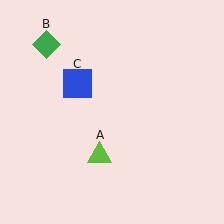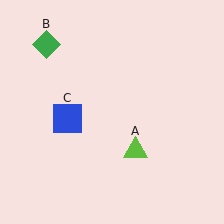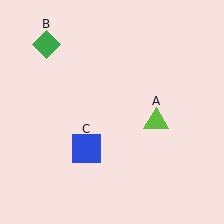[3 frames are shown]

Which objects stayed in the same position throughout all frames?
Green diamond (object B) remained stationary.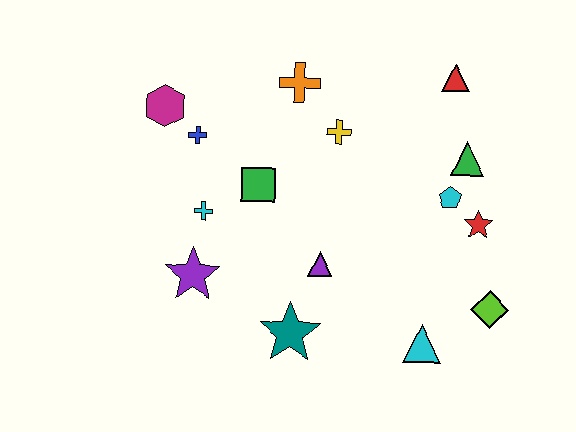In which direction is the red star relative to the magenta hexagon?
The red star is to the right of the magenta hexagon.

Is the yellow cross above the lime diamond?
Yes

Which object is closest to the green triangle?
The cyan pentagon is closest to the green triangle.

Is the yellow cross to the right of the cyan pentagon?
No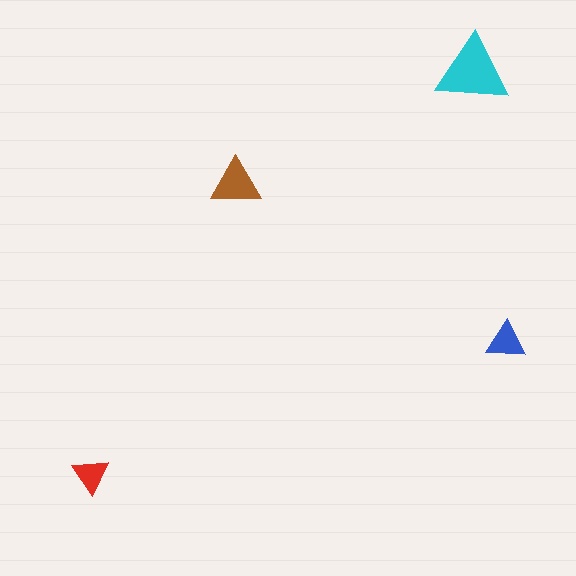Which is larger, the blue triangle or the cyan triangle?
The cyan one.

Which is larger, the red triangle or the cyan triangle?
The cyan one.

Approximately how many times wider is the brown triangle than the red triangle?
About 1.5 times wider.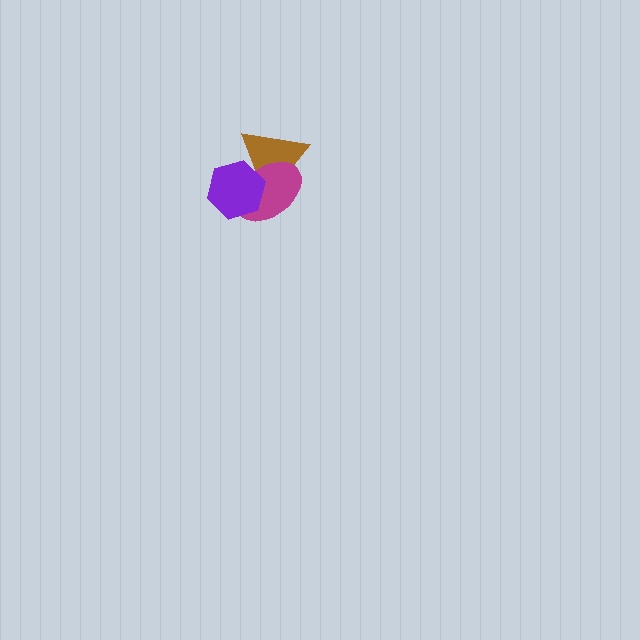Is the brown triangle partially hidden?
Yes, it is partially covered by another shape.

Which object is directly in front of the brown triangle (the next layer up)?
The magenta ellipse is directly in front of the brown triangle.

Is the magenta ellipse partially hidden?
Yes, it is partially covered by another shape.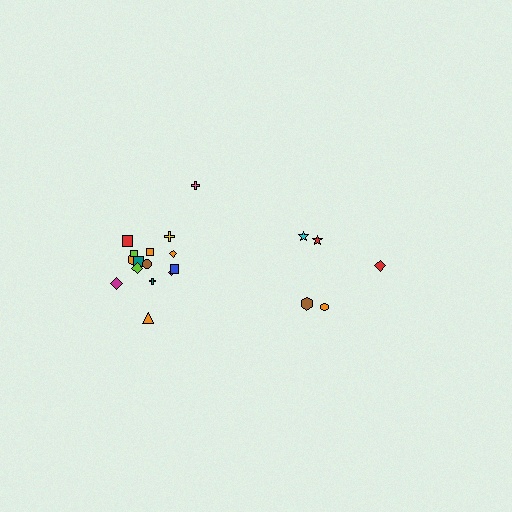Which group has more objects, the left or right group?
The left group.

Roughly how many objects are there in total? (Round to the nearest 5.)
Roughly 20 objects in total.